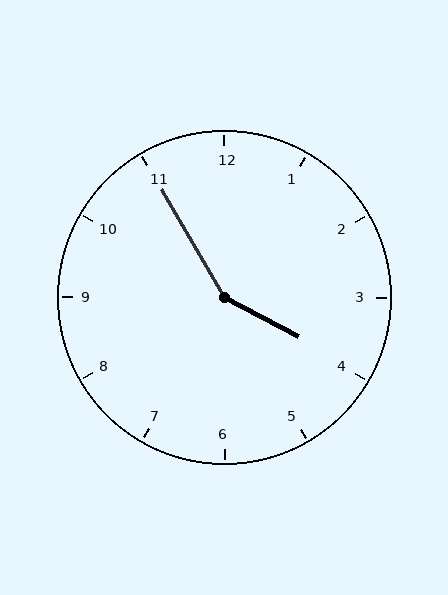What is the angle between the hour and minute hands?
Approximately 148 degrees.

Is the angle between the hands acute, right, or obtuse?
It is obtuse.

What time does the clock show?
3:55.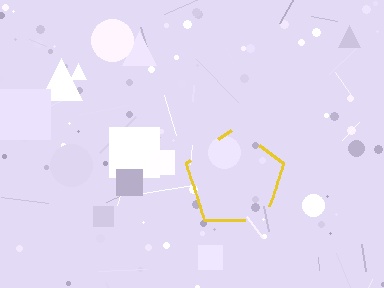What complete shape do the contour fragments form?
The contour fragments form a pentagon.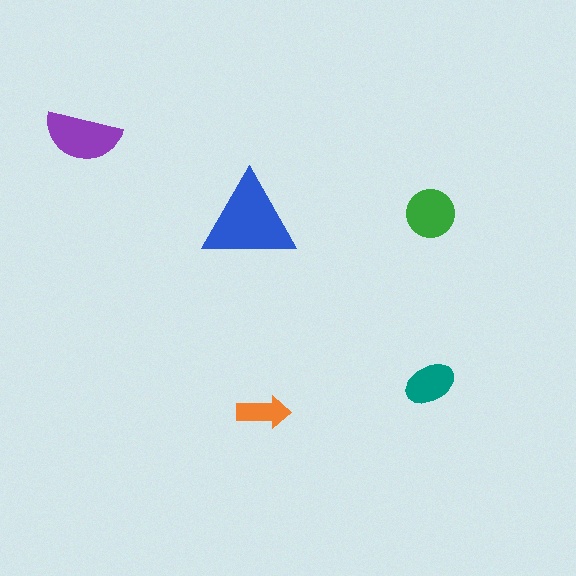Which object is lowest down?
The orange arrow is bottommost.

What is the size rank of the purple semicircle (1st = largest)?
2nd.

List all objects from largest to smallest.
The blue triangle, the purple semicircle, the green circle, the teal ellipse, the orange arrow.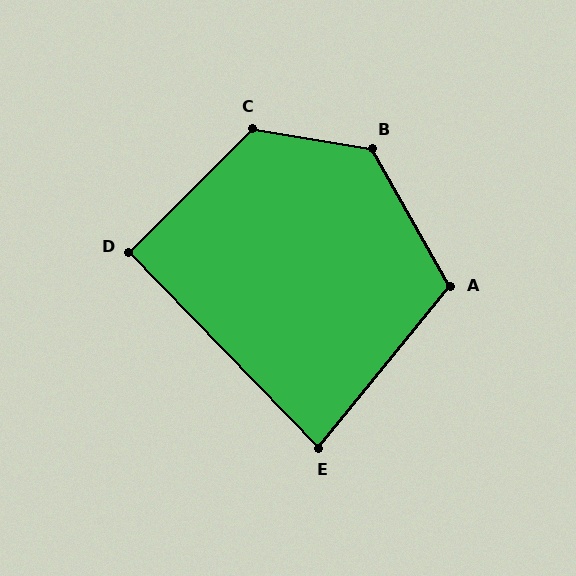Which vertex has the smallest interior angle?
E, at approximately 83 degrees.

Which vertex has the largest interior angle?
B, at approximately 129 degrees.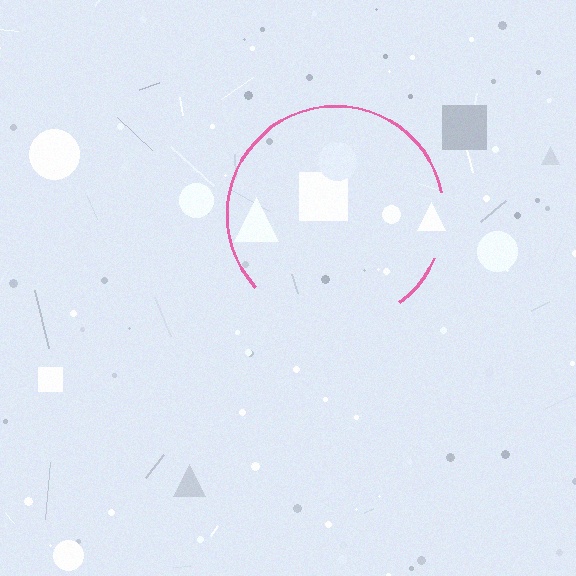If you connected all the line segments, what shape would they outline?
They would outline a circle.